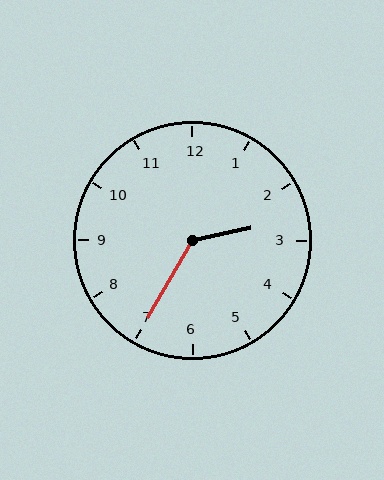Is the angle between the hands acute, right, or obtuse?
It is obtuse.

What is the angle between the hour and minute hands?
Approximately 132 degrees.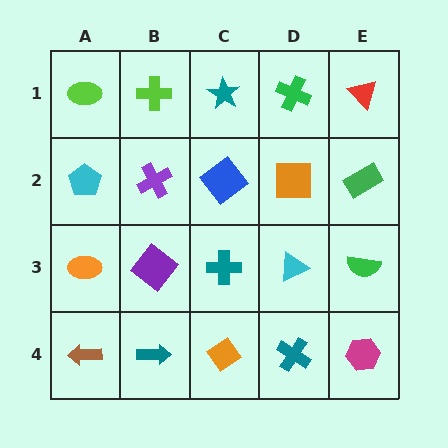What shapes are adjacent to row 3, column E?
A green rectangle (row 2, column E), a magenta hexagon (row 4, column E), a cyan triangle (row 3, column D).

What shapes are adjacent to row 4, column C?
A teal cross (row 3, column C), a teal arrow (row 4, column B), a teal cross (row 4, column D).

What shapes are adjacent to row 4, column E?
A green semicircle (row 3, column E), a teal cross (row 4, column D).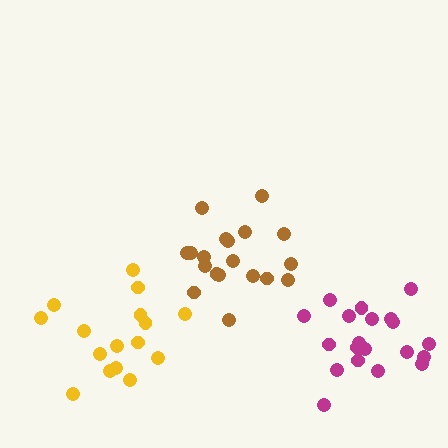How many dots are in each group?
Group 1: 16 dots, Group 2: 19 dots, Group 3: 20 dots (55 total).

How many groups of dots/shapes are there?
There are 3 groups.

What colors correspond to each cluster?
The clusters are colored: yellow, brown, magenta.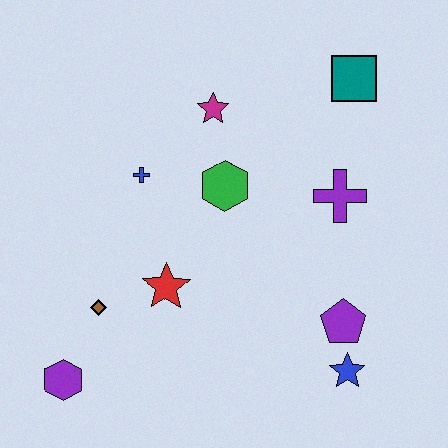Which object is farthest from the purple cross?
The purple hexagon is farthest from the purple cross.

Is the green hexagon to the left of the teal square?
Yes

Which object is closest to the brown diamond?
The red star is closest to the brown diamond.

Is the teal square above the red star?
Yes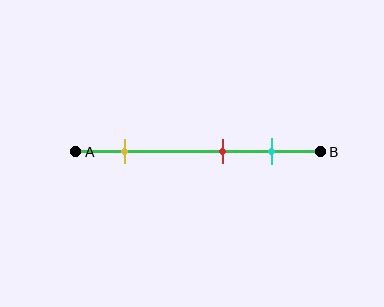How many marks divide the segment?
There are 3 marks dividing the segment.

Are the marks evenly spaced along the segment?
No, the marks are not evenly spaced.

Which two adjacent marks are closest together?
The red and cyan marks are the closest adjacent pair.